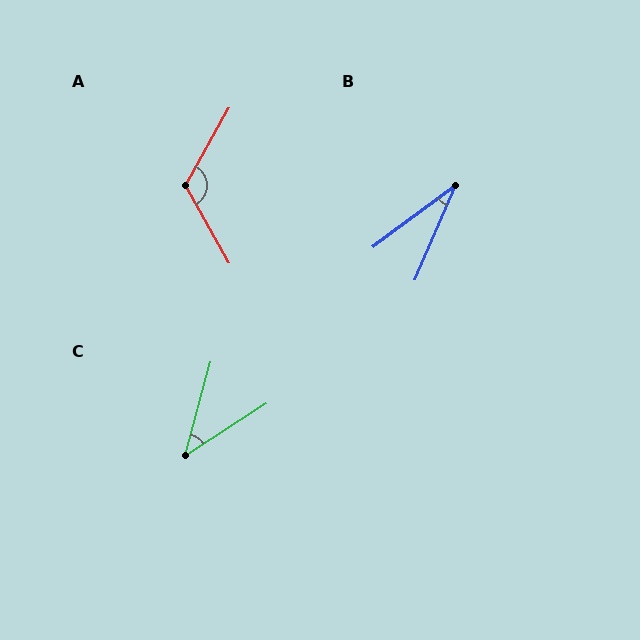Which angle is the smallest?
B, at approximately 30 degrees.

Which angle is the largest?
A, at approximately 121 degrees.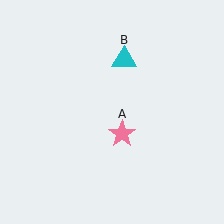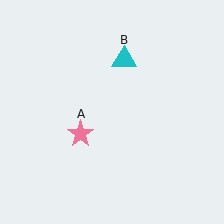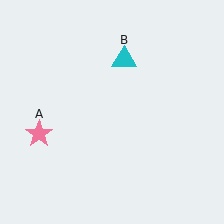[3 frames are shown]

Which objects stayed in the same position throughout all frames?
Cyan triangle (object B) remained stationary.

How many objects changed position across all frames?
1 object changed position: pink star (object A).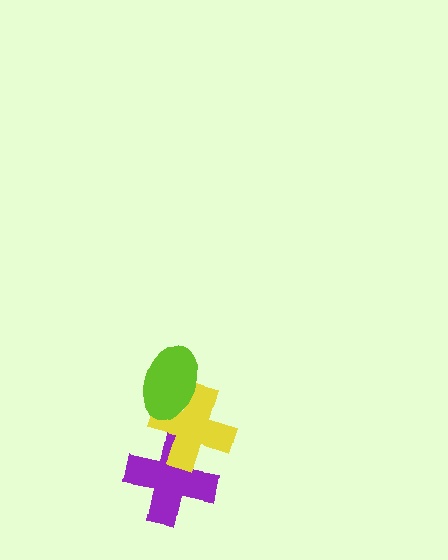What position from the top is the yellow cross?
The yellow cross is 2nd from the top.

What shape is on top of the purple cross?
The yellow cross is on top of the purple cross.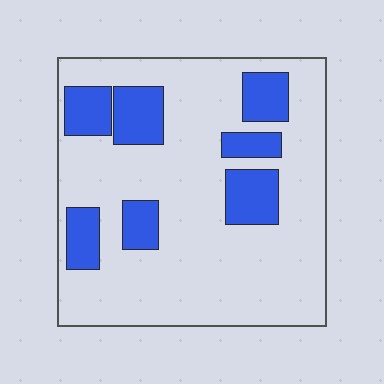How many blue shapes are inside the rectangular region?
7.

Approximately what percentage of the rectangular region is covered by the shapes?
Approximately 20%.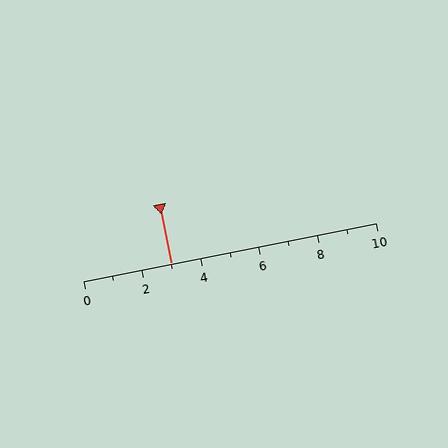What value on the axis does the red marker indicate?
The marker indicates approximately 3.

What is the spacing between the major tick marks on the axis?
The major ticks are spaced 2 apart.